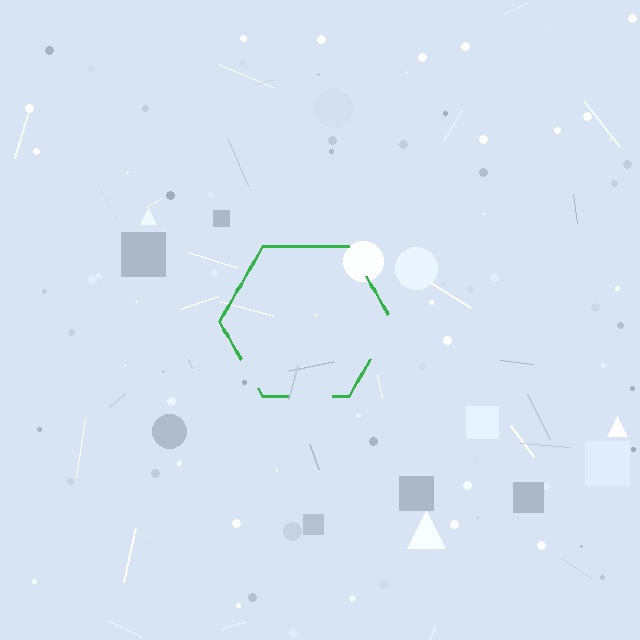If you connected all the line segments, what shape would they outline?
They would outline a hexagon.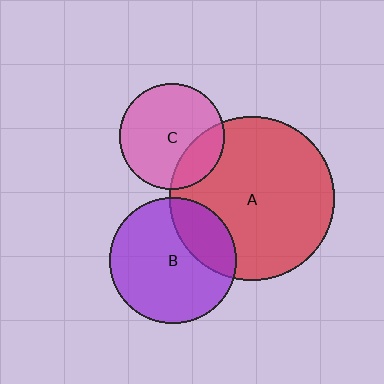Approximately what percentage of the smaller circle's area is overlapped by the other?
Approximately 25%.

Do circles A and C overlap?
Yes.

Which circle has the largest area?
Circle A (red).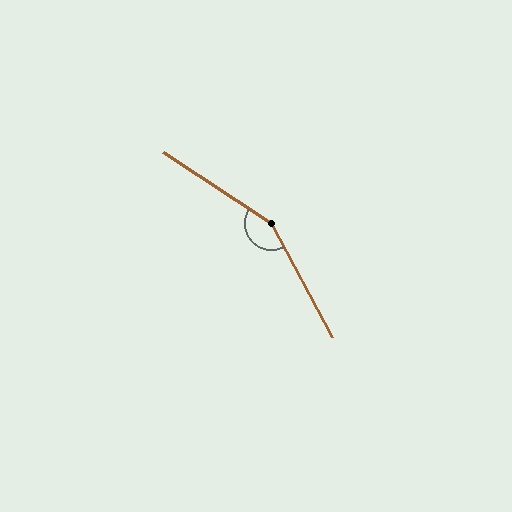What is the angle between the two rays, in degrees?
Approximately 152 degrees.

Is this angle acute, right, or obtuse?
It is obtuse.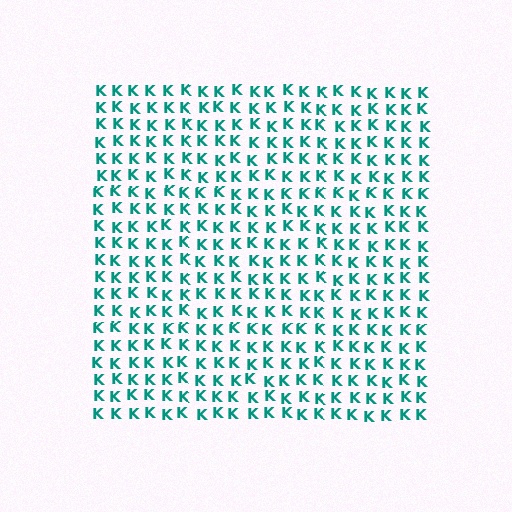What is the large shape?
The large shape is a square.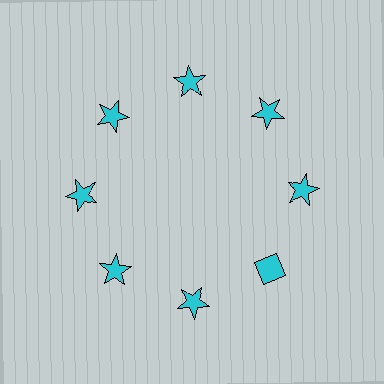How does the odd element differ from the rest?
It has a different shape: diamond instead of star.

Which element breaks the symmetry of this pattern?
The cyan diamond at roughly the 4 o'clock position breaks the symmetry. All other shapes are cyan stars.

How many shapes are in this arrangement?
There are 8 shapes arranged in a ring pattern.